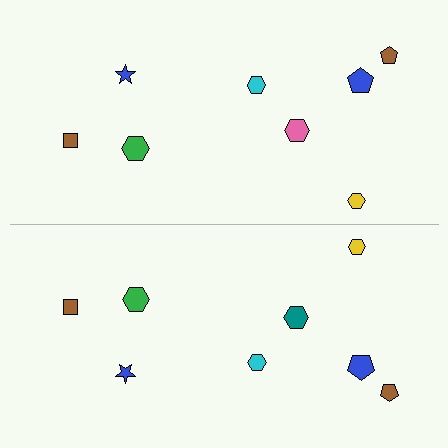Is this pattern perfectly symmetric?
No, the pattern is not perfectly symmetric. The teal hexagon on the bottom side breaks the symmetry — its mirror counterpart is pink.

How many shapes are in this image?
There are 16 shapes in this image.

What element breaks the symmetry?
The teal hexagon on the bottom side breaks the symmetry — its mirror counterpart is pink.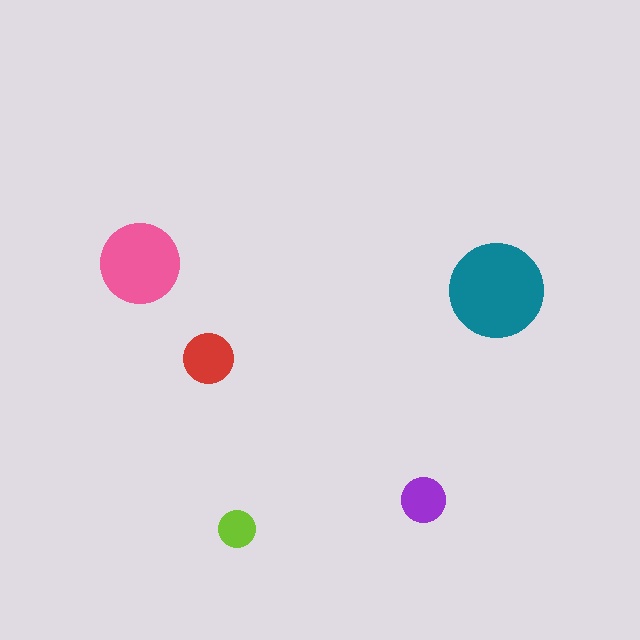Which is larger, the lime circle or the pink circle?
The pink one.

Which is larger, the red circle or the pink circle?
The pink one.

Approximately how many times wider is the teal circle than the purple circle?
About 2 times wider.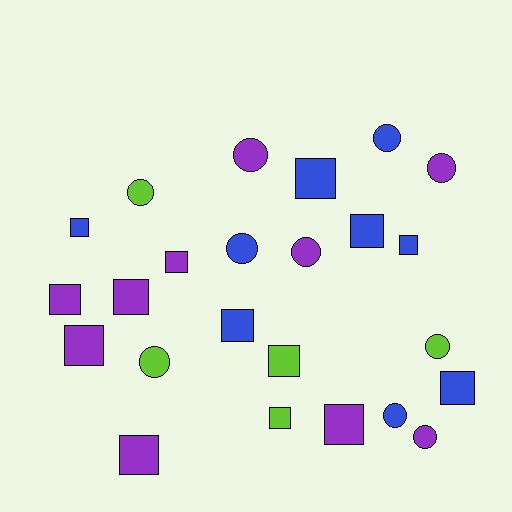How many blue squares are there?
There are 6 blue squares.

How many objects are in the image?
There are 24 objects.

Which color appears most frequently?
Purple, with 10 objects.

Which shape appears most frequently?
Square, with 14 objects.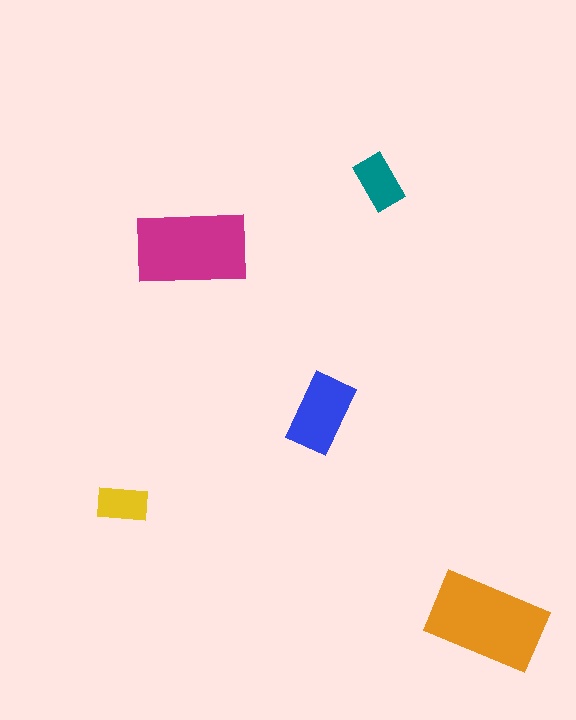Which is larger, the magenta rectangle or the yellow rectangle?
The magenta one.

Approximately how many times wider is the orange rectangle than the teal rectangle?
About 2 times wider.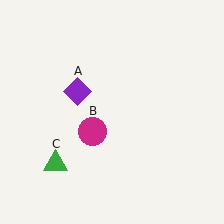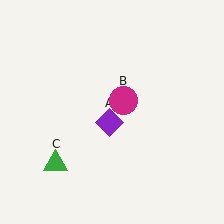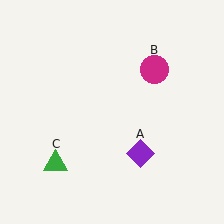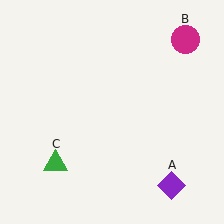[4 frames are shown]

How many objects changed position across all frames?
2 objects changed position: purple diamond (object A), magenta circle (object B).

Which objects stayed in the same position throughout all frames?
Green triangle (object C) remained stationary.